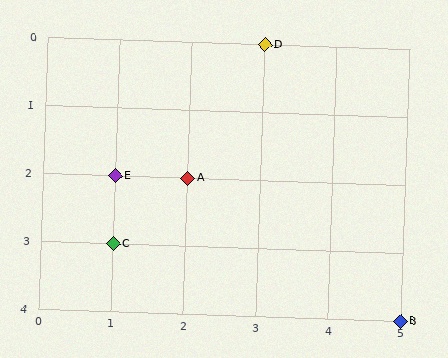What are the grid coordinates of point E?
Point E is at grid coordinates (1, 2).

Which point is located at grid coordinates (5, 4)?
Point B is at (5, 4).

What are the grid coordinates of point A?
Point A is at grid coordinates (2, 2).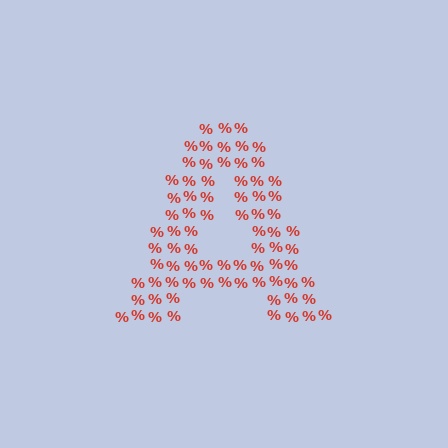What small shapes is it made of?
It is made of small percent signs.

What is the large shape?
The large shape is the letter A.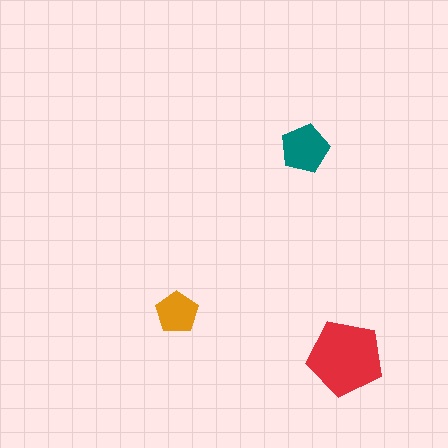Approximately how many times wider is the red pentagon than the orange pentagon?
About 2 times wider.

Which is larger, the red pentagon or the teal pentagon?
The red one.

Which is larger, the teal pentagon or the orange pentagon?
The teal one.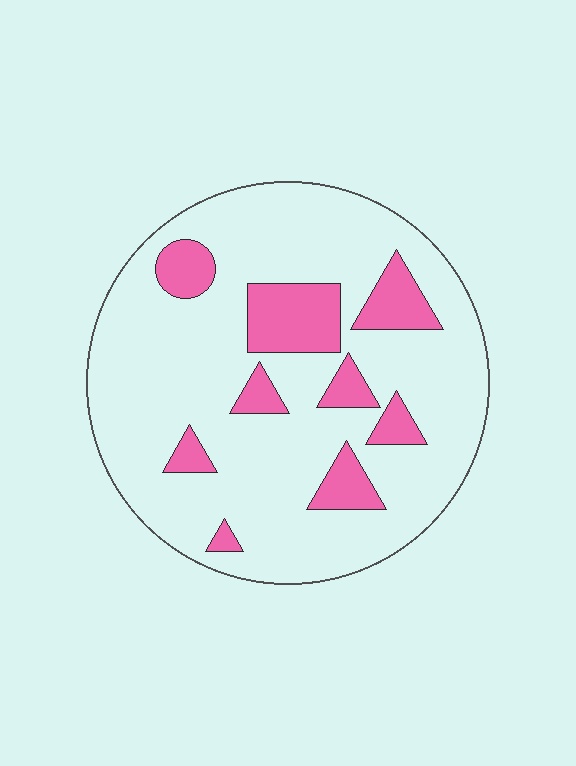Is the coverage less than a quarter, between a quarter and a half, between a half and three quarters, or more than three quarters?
Less than a quarter.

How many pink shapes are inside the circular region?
9.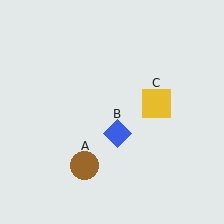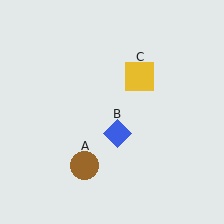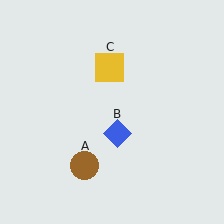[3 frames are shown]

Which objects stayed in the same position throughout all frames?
Brown circle (object A) and blue diamond (object B) remained stationary.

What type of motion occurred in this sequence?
The yellow square (object C) rotated counterclockwise around the center of the scene.